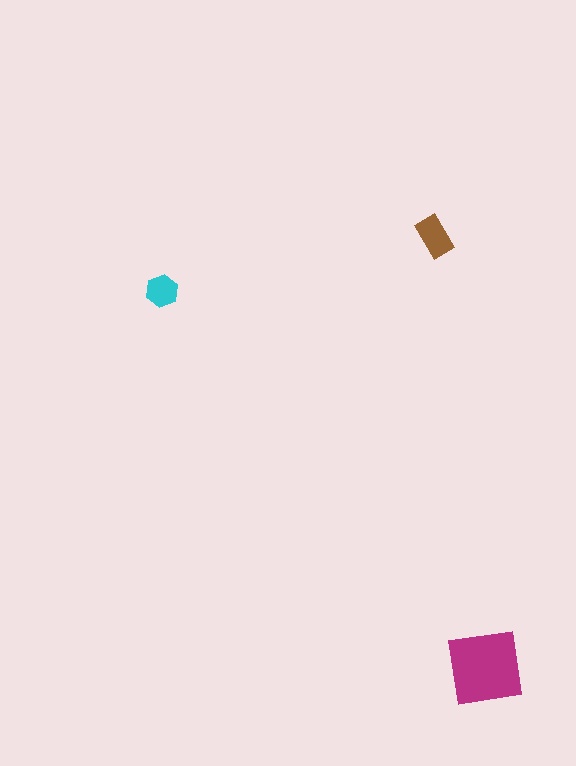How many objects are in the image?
There are 3 objects in the image.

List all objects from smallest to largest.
The cyan hexagon, the brown rectangle, the magenta square.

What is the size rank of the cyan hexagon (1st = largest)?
3rd.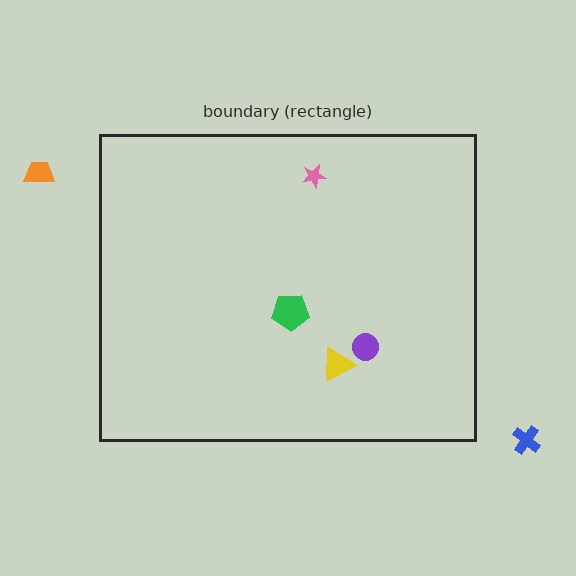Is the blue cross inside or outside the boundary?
Outside.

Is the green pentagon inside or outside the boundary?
Inside.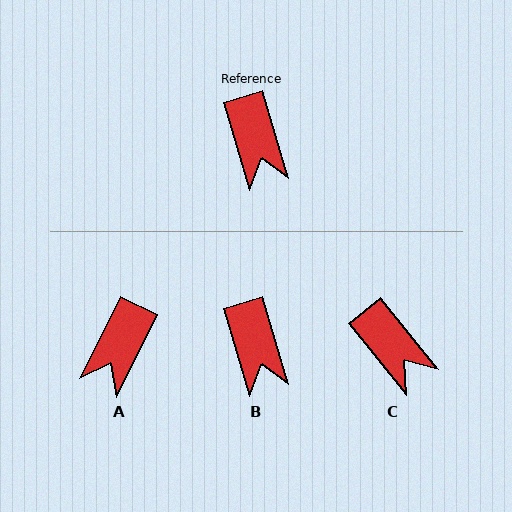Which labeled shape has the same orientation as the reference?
B.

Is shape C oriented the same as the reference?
No, it is off by about 23 degrees.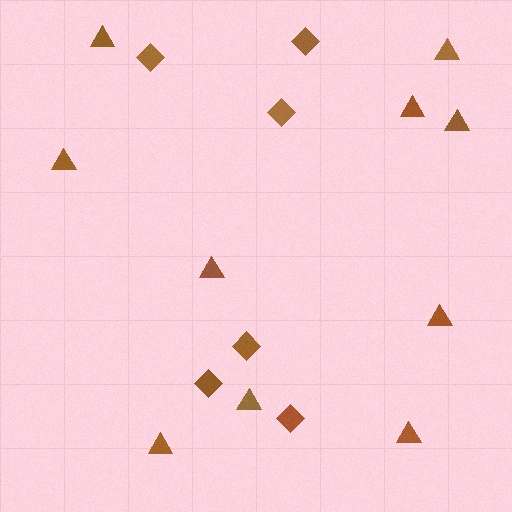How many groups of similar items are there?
There are 2 groups: one group of triangles (10) and one group of diamonds (6).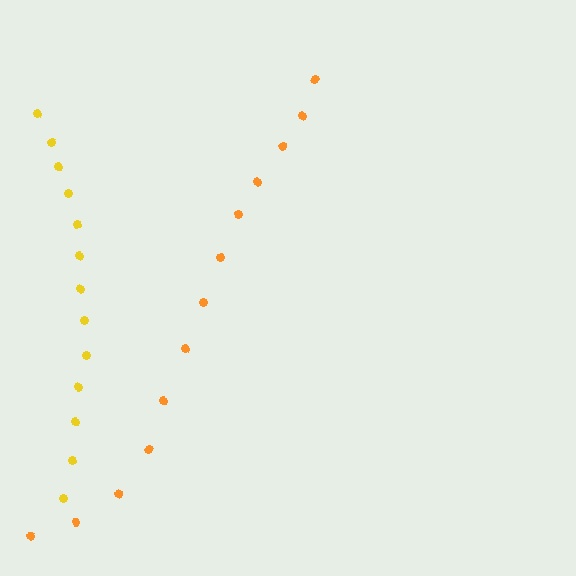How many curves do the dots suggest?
There are 2 distinct paths.